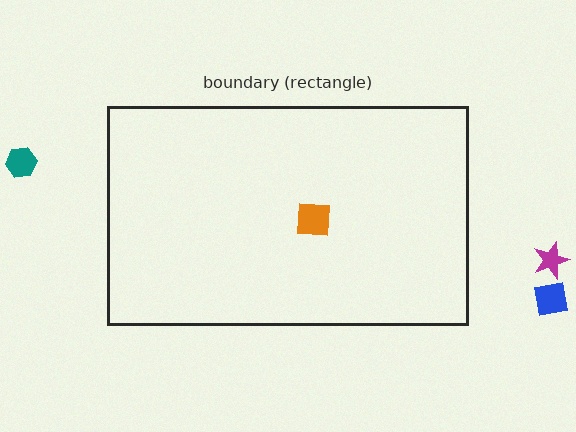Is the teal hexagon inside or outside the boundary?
Outside.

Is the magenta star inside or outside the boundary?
Outside.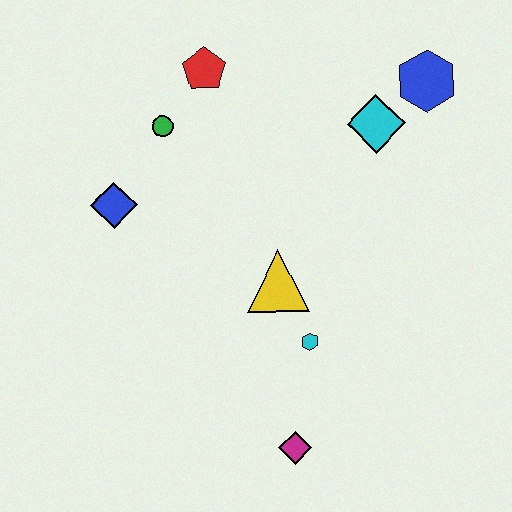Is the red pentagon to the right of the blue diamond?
Yes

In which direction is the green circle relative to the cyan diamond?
The green circle is to the left of the cyan diamond.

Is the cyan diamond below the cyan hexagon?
No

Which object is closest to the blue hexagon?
The cyan diamond is closest to the blue hexagon.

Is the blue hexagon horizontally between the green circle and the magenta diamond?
No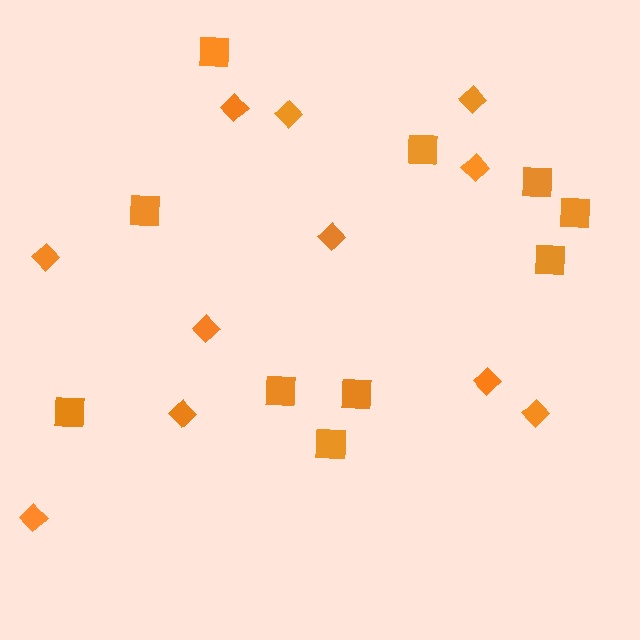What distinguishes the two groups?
There are 2 groups: one group of diamonds (11) and one group of squares (10).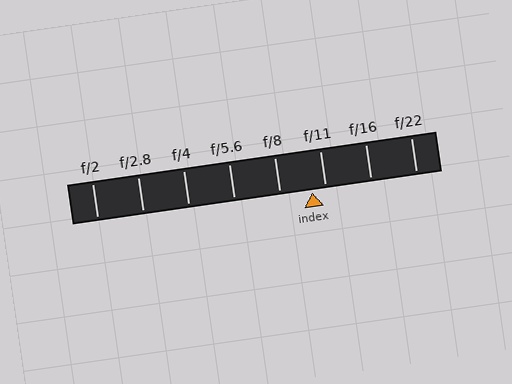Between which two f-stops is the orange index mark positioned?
The index mark is between f/8 and f/11.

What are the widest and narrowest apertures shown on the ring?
The widest aperture shown is f/2 and the narrowest is f/22.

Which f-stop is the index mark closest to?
The index mark is closest to f/11.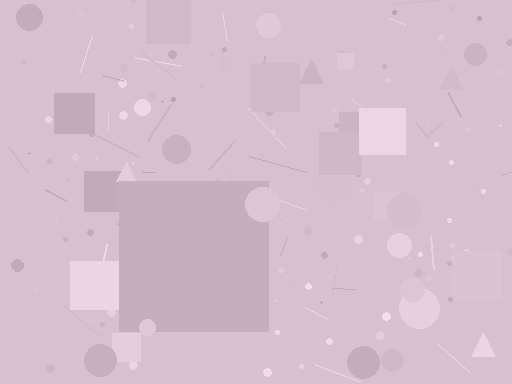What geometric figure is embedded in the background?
A square is embedded in the background.